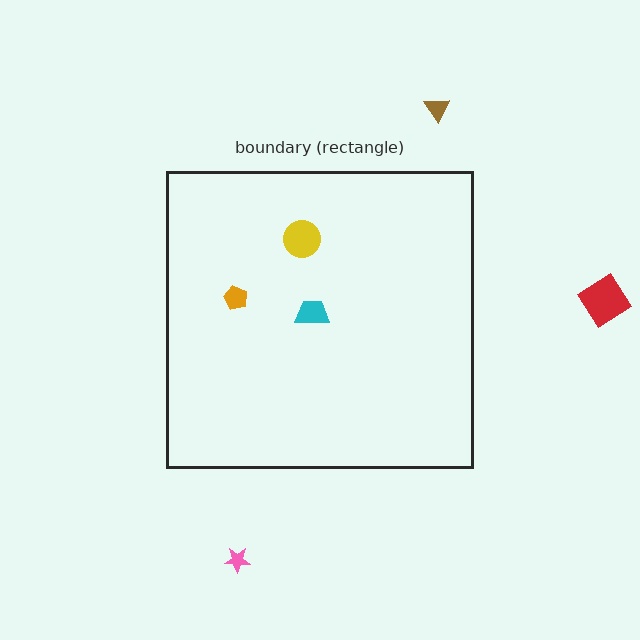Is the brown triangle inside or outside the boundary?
Outside.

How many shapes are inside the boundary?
3 inside, 3 outside.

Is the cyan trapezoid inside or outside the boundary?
Inside.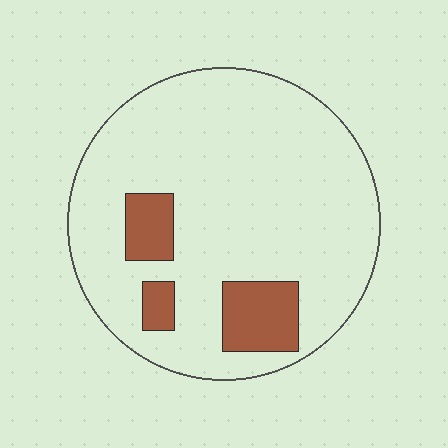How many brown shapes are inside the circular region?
3.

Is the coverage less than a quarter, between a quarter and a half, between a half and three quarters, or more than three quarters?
Less than a quarter.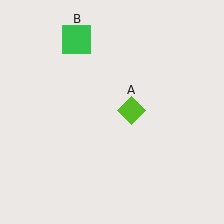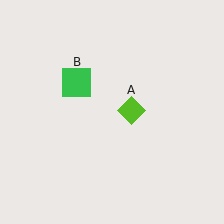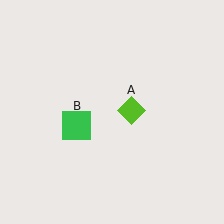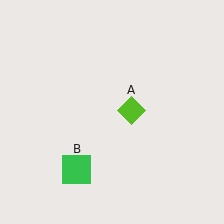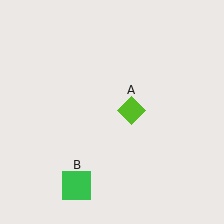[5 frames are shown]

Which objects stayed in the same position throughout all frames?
Lime diamond (object A) remained stationary.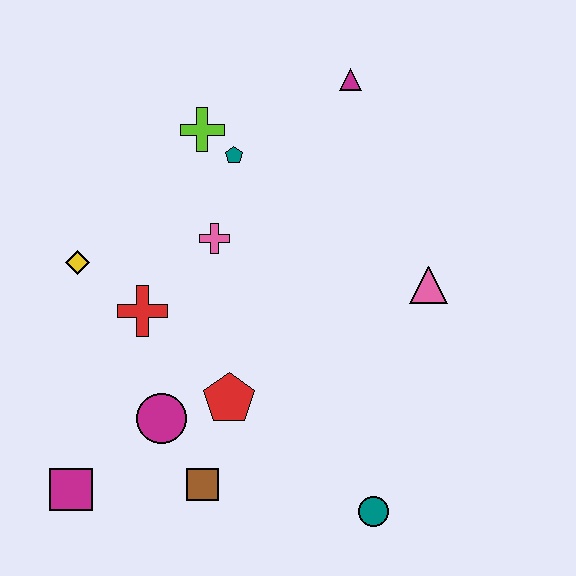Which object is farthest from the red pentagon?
The magenta triangle is farthest from the red pentagon.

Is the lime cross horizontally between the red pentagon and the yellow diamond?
Yes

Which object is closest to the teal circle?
The brown square is closest to the teal circle.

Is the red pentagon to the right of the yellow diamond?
Yes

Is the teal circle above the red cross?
No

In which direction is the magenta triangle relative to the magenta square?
The magenta triangle is above the magenta square.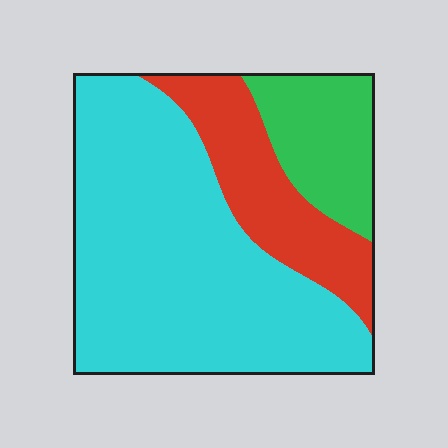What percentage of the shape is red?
Red covers roughly 20% of the shape.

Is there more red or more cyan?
Cyan.